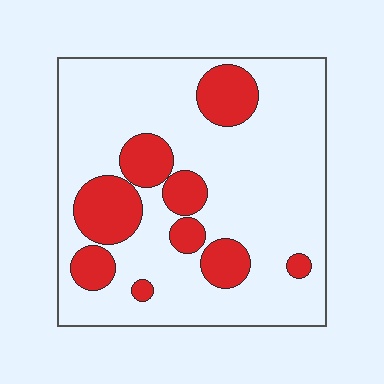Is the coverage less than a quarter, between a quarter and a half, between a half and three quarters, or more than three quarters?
Less than a quarter.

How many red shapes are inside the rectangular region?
9.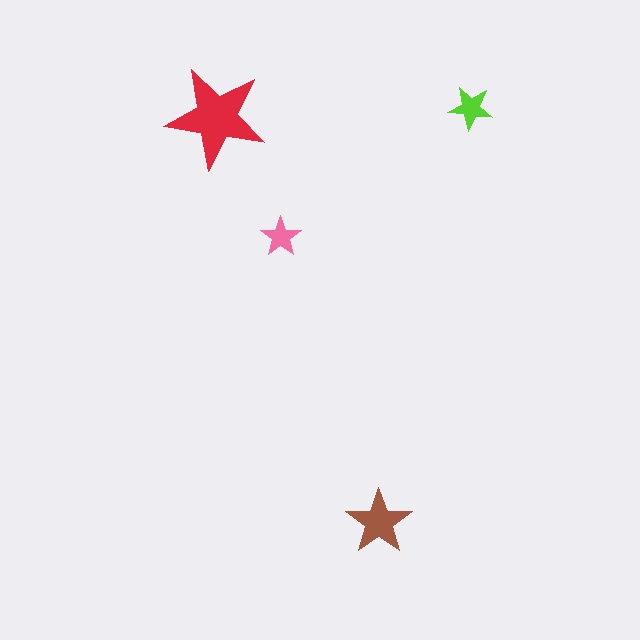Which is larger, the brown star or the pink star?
The brown one.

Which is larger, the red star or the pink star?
The red one.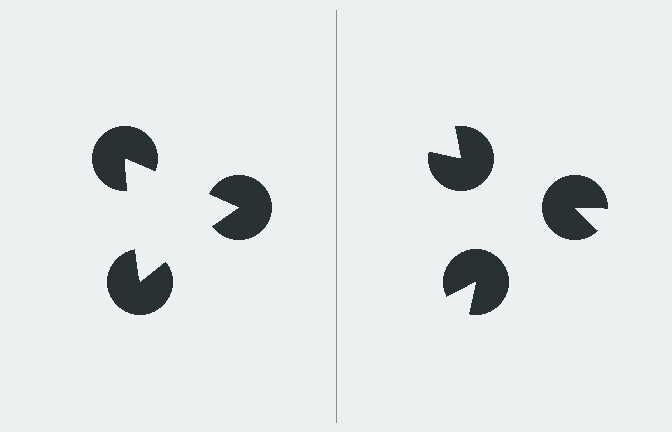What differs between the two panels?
The pac-man discs are positioned identically on both sides; only the wedge orientations differ. On the left they align to a triangle; on the right they are misaligned.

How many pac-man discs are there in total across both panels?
6 — 3 on each side.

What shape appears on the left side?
An illusory triangle.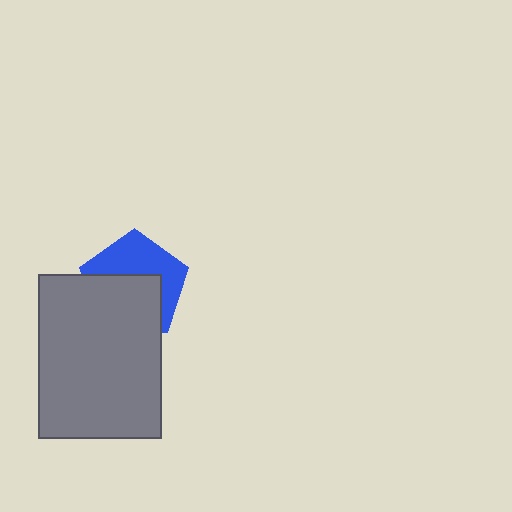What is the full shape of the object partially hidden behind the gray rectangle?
The partially hidden object is a blue pentagon.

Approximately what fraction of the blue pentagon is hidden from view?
Roughly 53% of the blue pentagon is hidden behind the gray rectangle.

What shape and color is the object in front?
The object in front is a gray rectangle.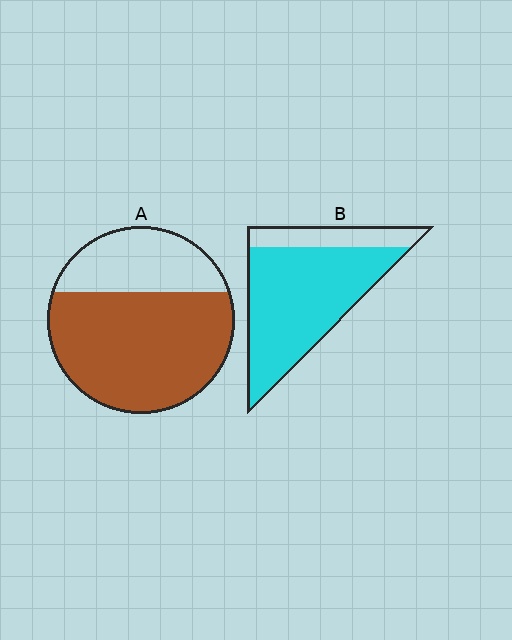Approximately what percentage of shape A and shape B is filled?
A is approximately 70% and B is approximately 80%.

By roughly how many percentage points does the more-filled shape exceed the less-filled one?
By roughly 10 percentage points (B over A).